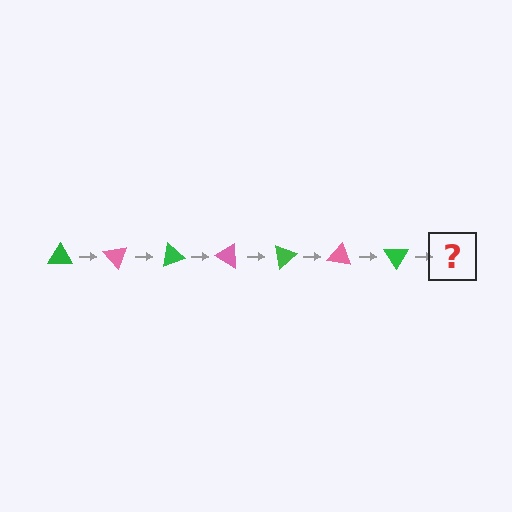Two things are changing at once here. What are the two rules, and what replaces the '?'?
The two rules are that it rotates 50 degrees each step and the color cycles through green and pink. The '?' should be a pink triangle, rotated 350 degrees from the start.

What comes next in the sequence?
The next element should be a pink triangle, rotated 350 degrees from the start.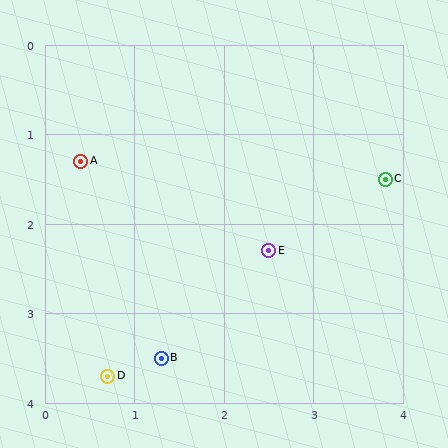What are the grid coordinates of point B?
Point B is at approximately (1.3, 3.5).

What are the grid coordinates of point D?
Point D is at approximately (0.7, 3.7).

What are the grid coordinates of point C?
Point C is at approximately (3.8, 1.5).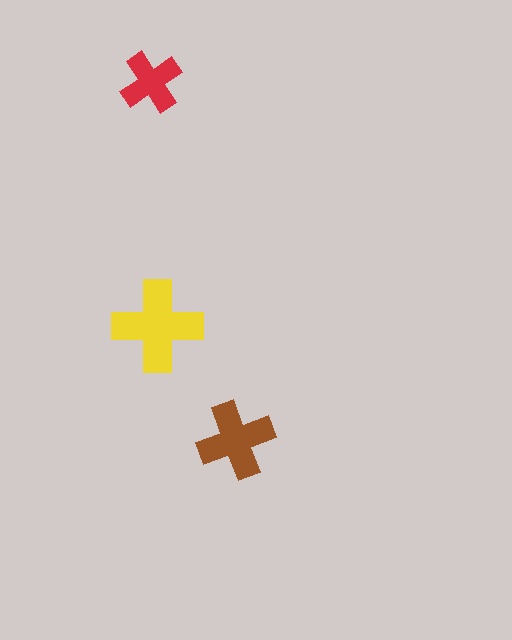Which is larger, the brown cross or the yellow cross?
The yellow one.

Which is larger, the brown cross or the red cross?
The brown one.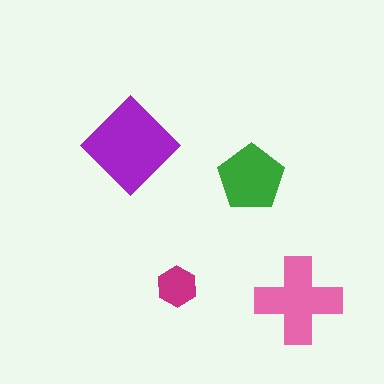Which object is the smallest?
The magenta hexagon.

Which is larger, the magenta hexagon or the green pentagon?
The green pentagon.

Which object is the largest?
The purple diamond.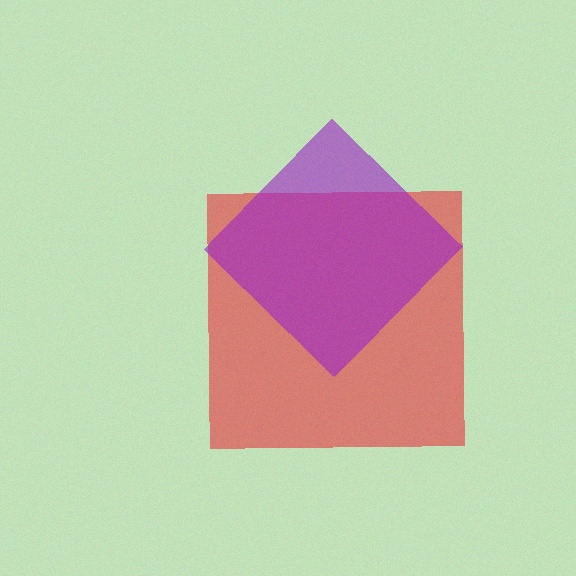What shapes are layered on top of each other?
The layered shapes are: a red square, a purple diamond.